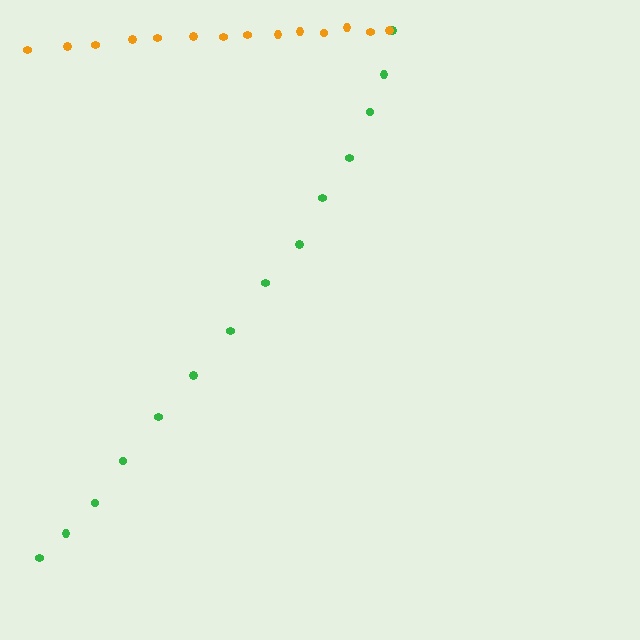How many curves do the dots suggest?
There are 2 distinct paths.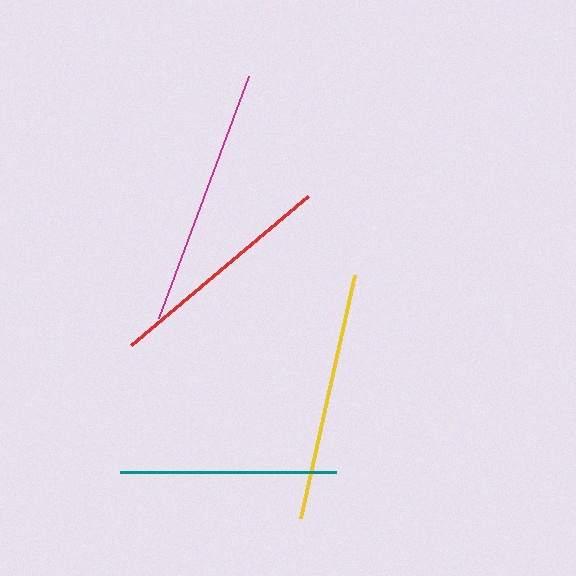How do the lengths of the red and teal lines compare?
The red and teal lines are approximately the same length.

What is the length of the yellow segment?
The yellow segment is approximately 249 pixels long.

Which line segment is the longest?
The magenta line is the longest at approximately 258 pixels.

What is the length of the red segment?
The red segment is approximately 232 pixels long.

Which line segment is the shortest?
The teal line is the shortest at approximately 216 pixels.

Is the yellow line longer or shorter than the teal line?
The yellow line is longer than the teal line.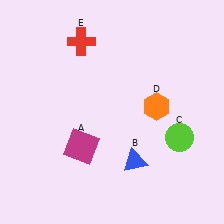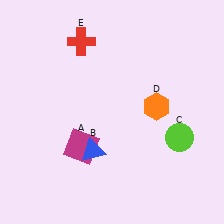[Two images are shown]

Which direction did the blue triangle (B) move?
The blue triangle (B) moved left.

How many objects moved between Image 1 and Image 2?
1 object moved between the two images.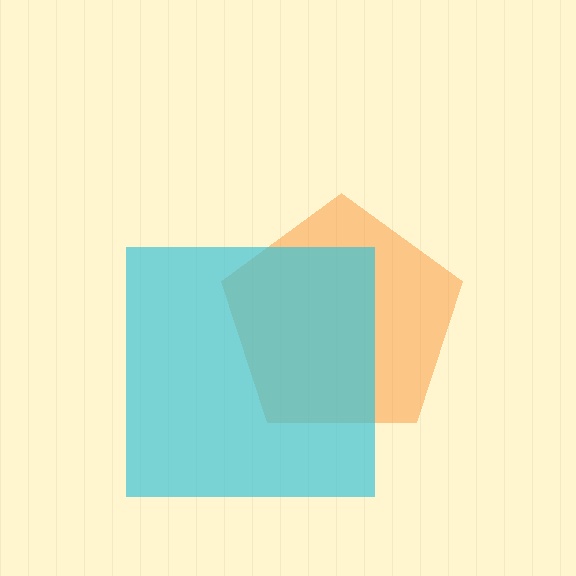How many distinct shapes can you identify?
There are 2 distinct shapes: an orange pentagon, a cyan square.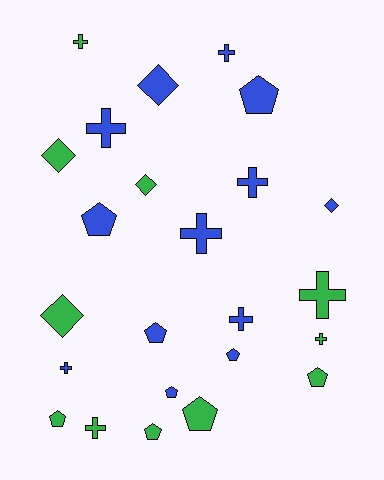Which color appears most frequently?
Blue, with 13 objects.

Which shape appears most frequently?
Cross, with 10 objects.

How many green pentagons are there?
There are 4 green pentagons.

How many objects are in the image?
There are 24 objects.